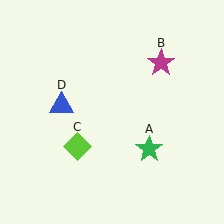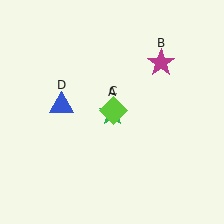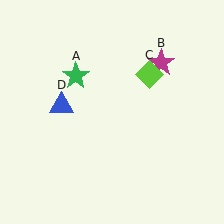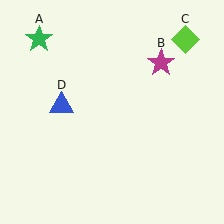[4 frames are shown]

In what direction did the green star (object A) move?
The green star (object A) moved up and to the left.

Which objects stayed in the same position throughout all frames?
Magenta star (object B) and blue triangle (object D) remained stationary.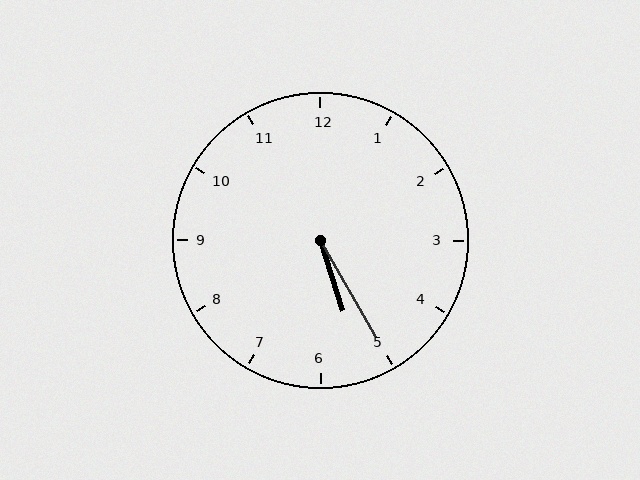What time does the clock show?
5:25.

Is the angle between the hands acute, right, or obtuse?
It is acute.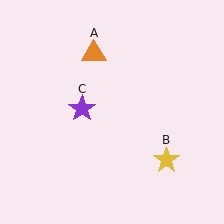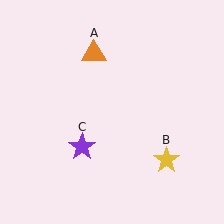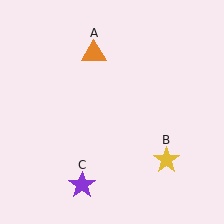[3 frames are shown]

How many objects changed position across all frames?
1 object changed position: purple star (object C).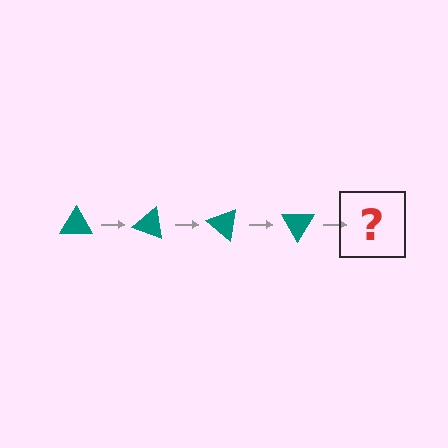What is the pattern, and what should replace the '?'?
The pattern is that the triangle rotates 20 degrees each step. The '?' should be a teal triangle rotated 80 degrees.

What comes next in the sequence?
The next element should be a teal triangle rotated 80 degrees.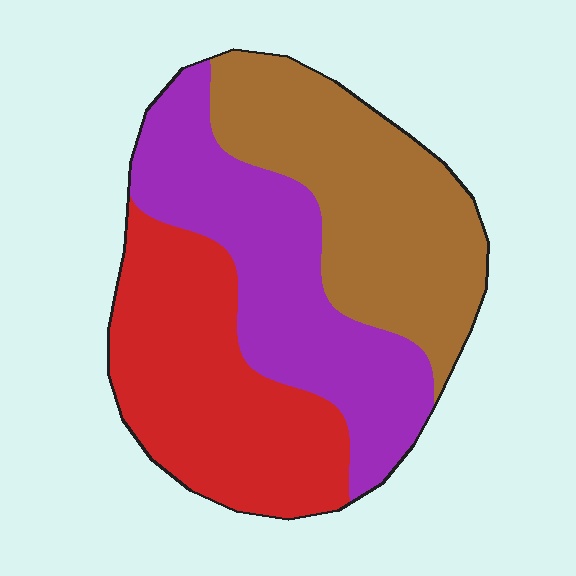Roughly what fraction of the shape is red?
Red covers 33% of the shape.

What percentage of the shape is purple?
Purple covers roughly 35% of the shape.